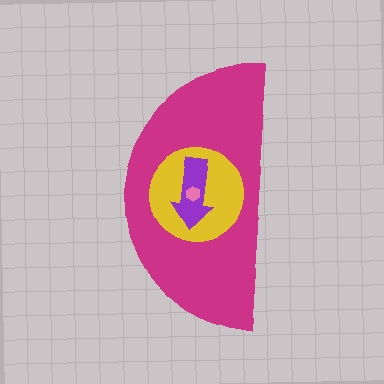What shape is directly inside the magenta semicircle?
The yellow circle.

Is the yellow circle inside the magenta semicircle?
Yes.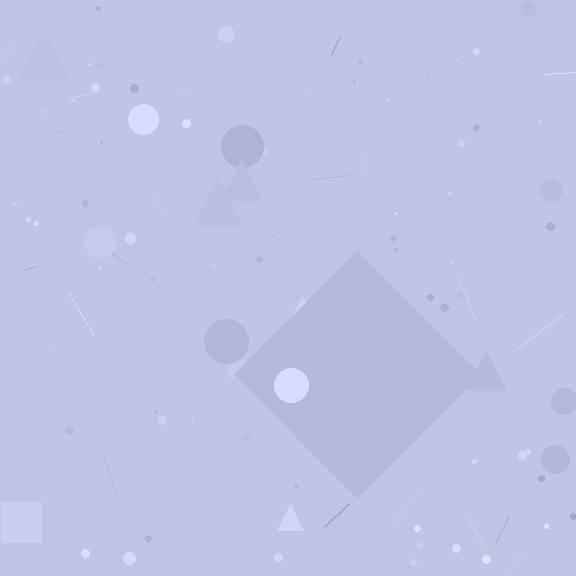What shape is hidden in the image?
A diamond is hidden in the image.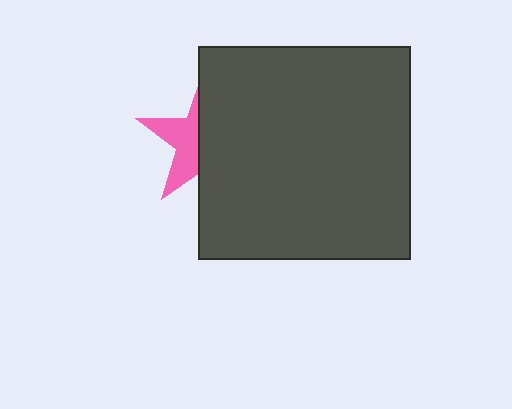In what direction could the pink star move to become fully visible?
The pink star could move left. That would shift it out from behind the dark gray square entirely.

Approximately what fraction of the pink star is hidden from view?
Roughly 61% of the pink star is hidden behind the dark gray square.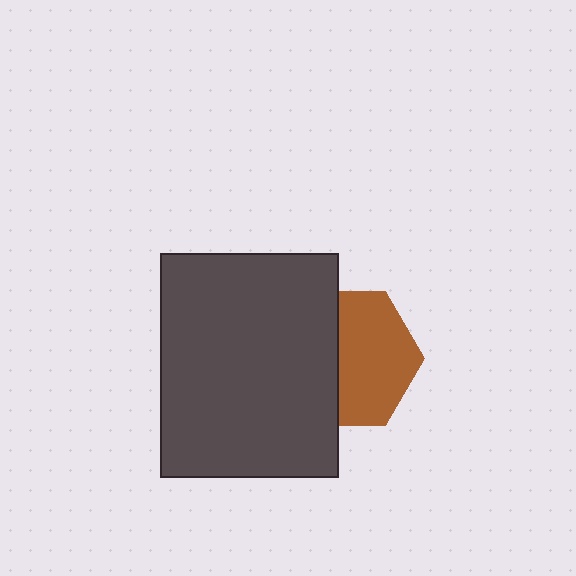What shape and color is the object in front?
The object in front is a dark gray rectangle.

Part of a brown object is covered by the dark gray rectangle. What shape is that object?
It is a hexagon.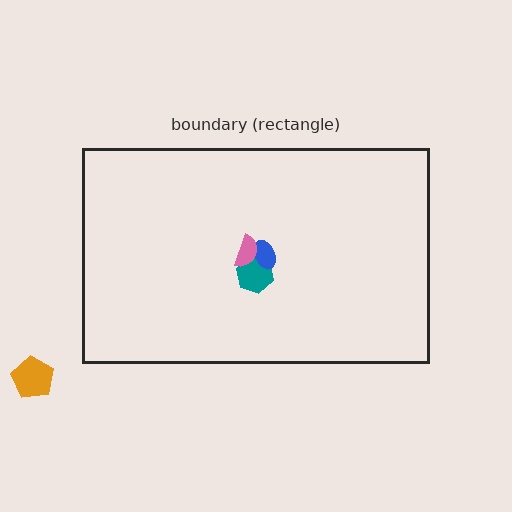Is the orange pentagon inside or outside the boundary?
Outside.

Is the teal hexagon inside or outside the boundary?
Inside.